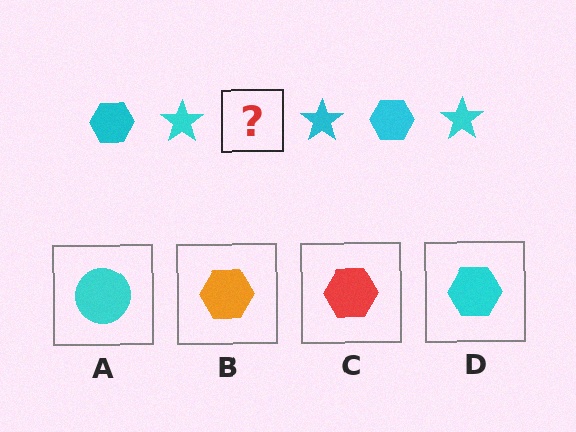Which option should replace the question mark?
Option D.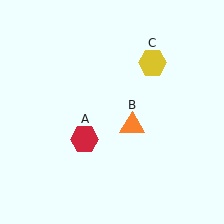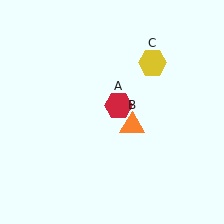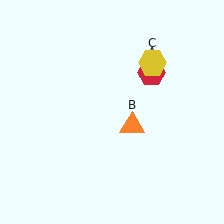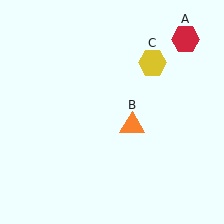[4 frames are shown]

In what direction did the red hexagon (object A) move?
The red hexagon (object A) moved up and to the right.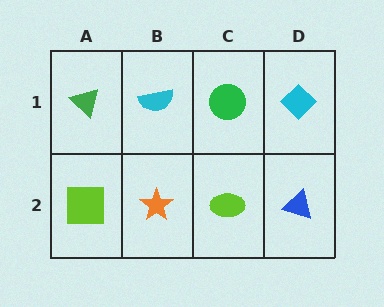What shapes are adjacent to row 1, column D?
A blue triangle (row 2, column D), a green circle (row 1, column C).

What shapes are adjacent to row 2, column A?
A green triangle (row 1, column A), an orange star (row 2, column B).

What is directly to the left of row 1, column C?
A cyan semicircle.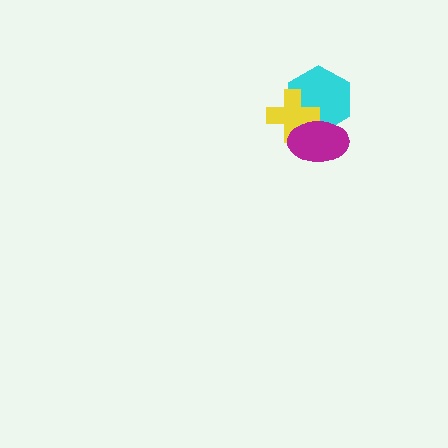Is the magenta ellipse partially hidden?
No, no other shape covers it.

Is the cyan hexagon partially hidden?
Yes, it is partially covered by another shape.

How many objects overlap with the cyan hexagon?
2 objects overlap with the cyan hexagon.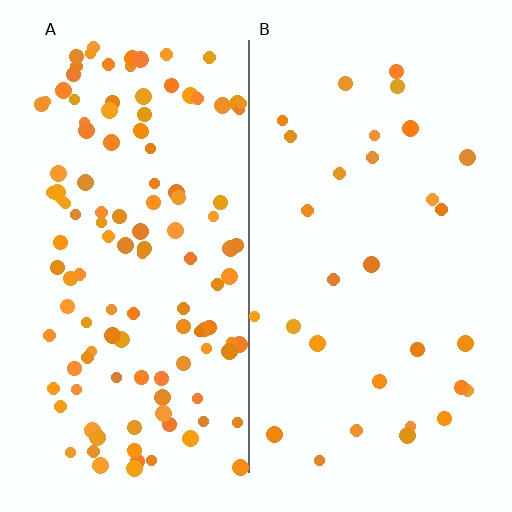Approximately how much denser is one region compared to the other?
Approximately 4.0× — region A over region B.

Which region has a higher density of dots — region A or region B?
A (the left).